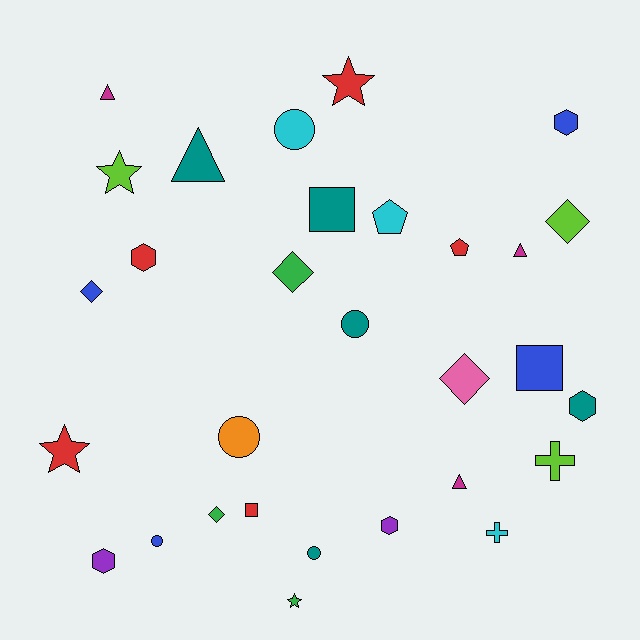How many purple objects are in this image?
There are 2 purple objects.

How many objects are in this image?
There are 30 objects.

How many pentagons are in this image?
There are 2 pentagons.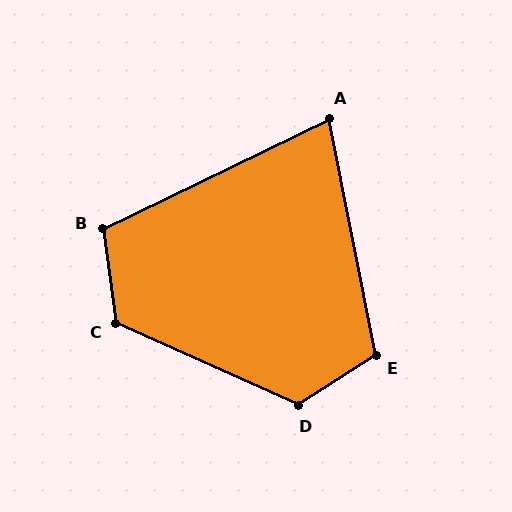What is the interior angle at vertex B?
Approximately 108 degrees (obtuse).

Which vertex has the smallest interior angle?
A, at approximately 75 degrees.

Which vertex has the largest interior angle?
D, at approximately 123 degrees.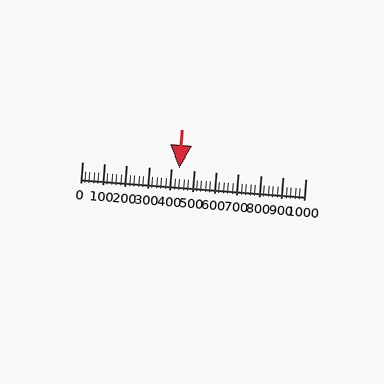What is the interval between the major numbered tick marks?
The major tick marks are spaced 100 units apart.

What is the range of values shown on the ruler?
The ruler shows values from 0 to 1000.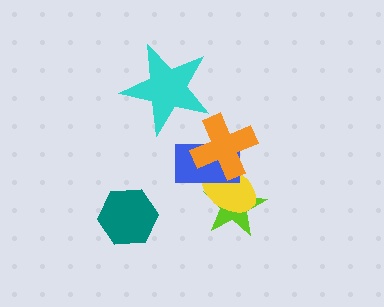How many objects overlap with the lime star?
3 objects overlap with the lime star.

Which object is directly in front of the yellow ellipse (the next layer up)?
The blue rectangle is directly in front of the yellow ellipse.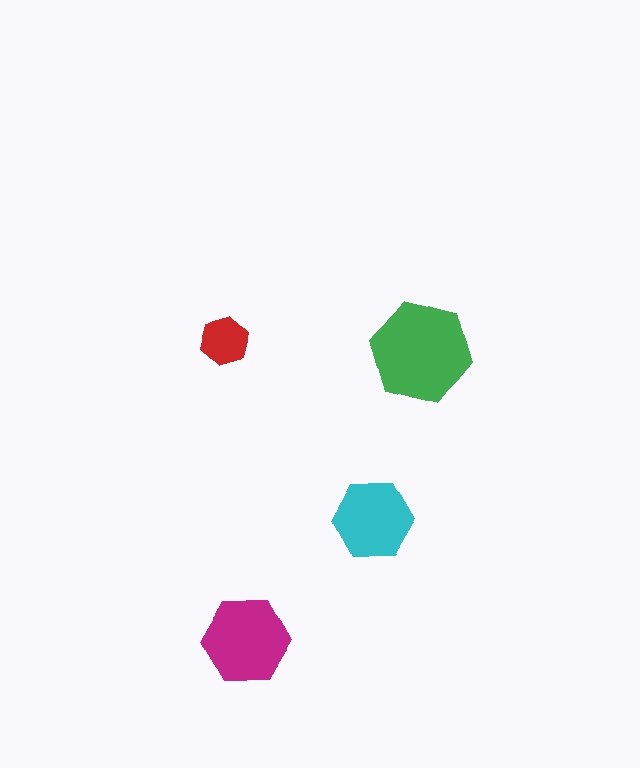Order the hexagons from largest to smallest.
the green one, the magenta one, the cyan one, the red one.